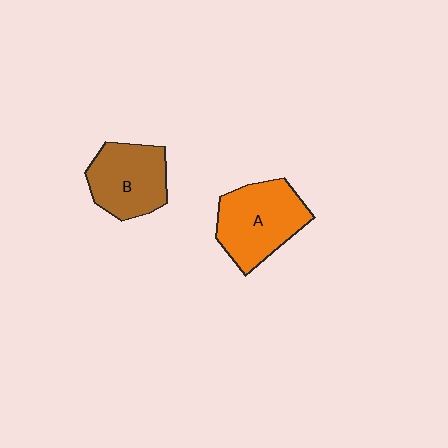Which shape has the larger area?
Shape A (orange).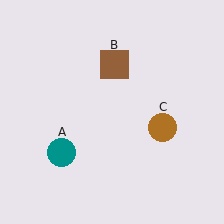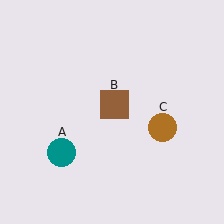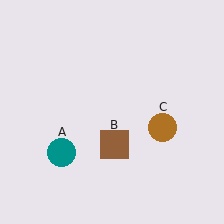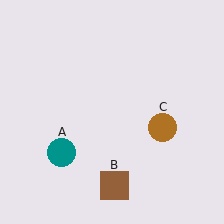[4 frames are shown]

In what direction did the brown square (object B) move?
The brown square (object B) moved down.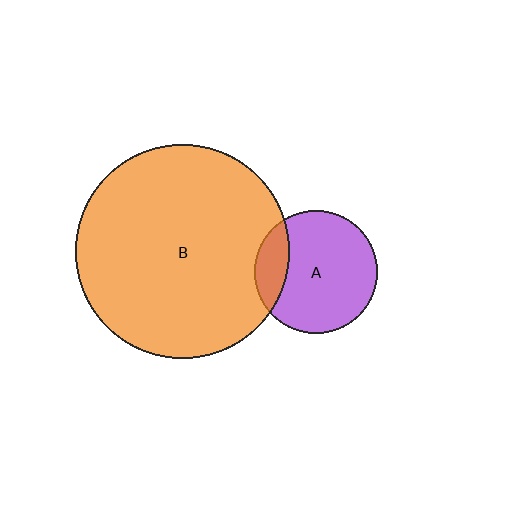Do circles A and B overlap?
Yes.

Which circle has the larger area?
Circle B (orange).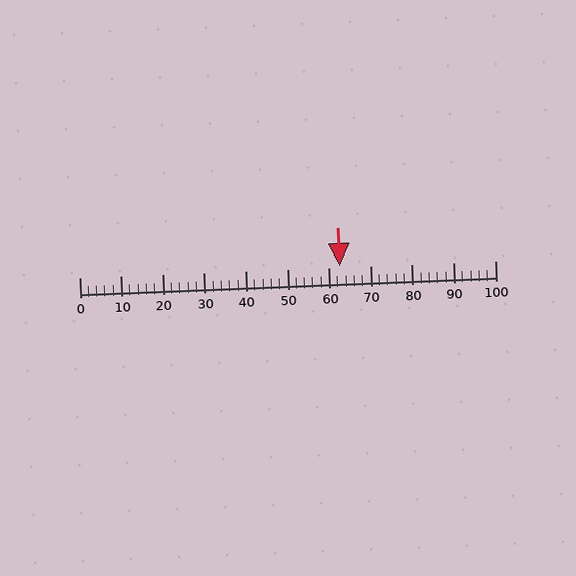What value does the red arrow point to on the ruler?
The red arrow points to approximately 62.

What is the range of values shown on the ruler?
The ruler shows values from 0 to 100.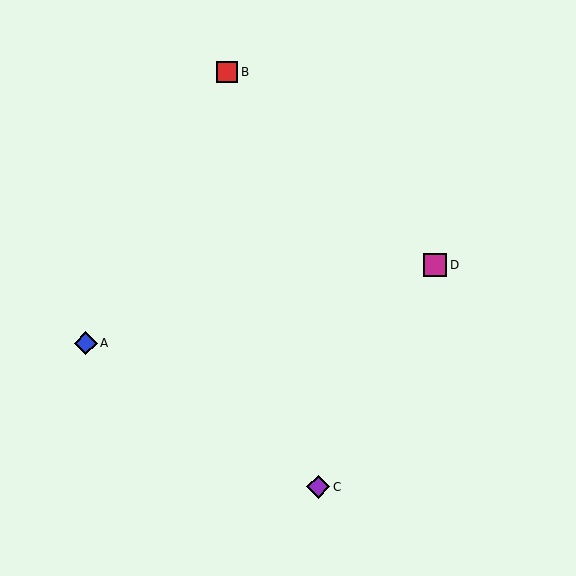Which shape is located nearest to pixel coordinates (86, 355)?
The blue diamond (labeled A) at (86, 343) is nearest to that location.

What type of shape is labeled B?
Shape B is a red square.